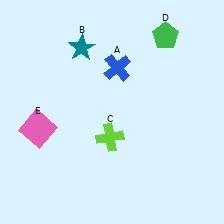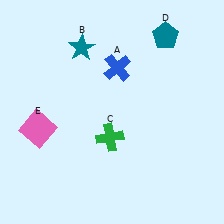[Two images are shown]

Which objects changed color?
C changed from lime to green. D changed from green to teal.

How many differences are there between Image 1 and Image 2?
There are 2 differences between the two images.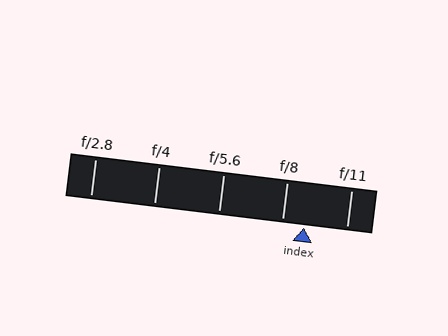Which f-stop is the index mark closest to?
The index mark is closest to f/8.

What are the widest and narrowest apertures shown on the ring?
The widest aperture shown is f/2.8 and the narrowest is f/11.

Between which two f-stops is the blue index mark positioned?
The index mark is between f/8 and f/11.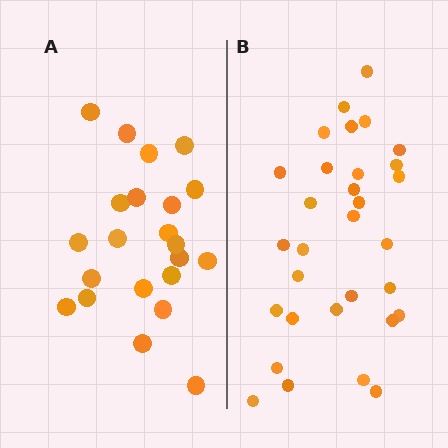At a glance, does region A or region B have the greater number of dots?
Region B (the right region) has more dots.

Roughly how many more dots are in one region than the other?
Region B has roughly 8 or so more dots than region A.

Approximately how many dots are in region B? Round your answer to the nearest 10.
About 30 dots. (The exact count is 31, which rounds to 30.)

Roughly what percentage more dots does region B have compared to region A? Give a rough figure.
About 40% more.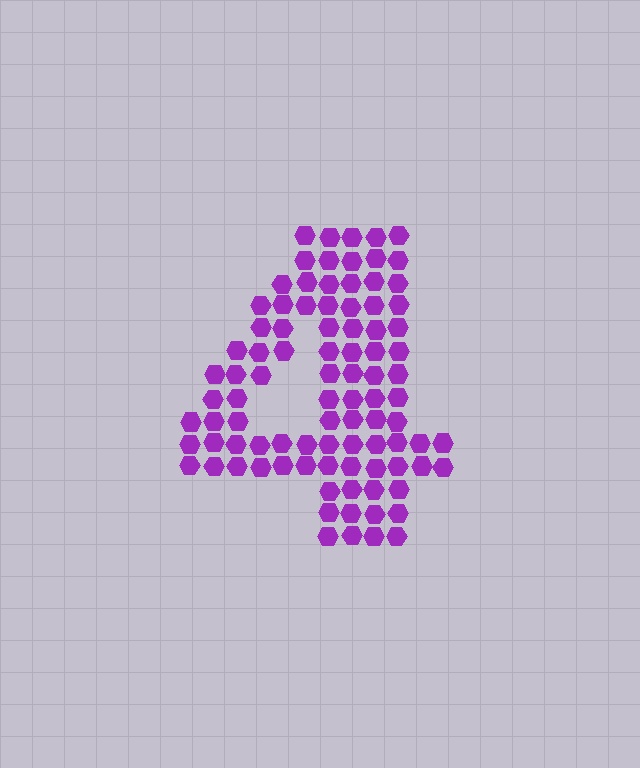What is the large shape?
The large shape is the digit 4.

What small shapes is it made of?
It is made of small hexagons.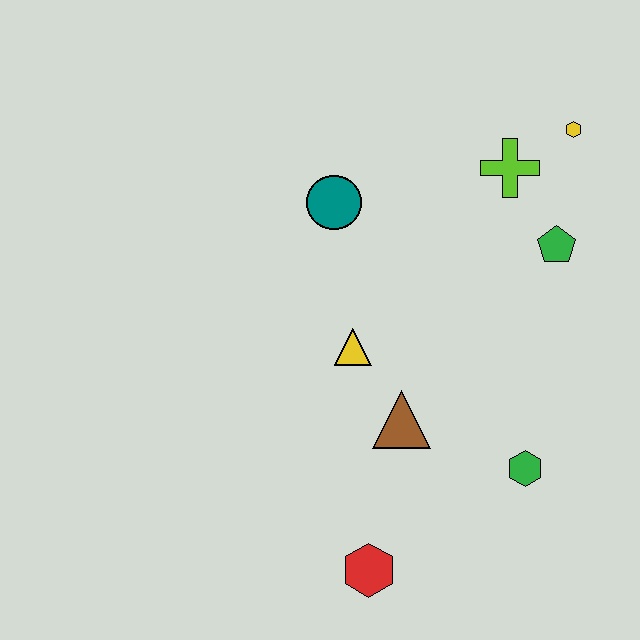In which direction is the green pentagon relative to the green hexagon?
The green pentagon is above the green hexagon.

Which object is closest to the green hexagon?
The brown triangle is closest to the green hexagon.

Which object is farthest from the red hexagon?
The yellow hexagon is farthest from the red hexagon.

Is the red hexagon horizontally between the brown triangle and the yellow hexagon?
No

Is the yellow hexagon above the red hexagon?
Yes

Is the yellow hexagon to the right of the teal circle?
Yes